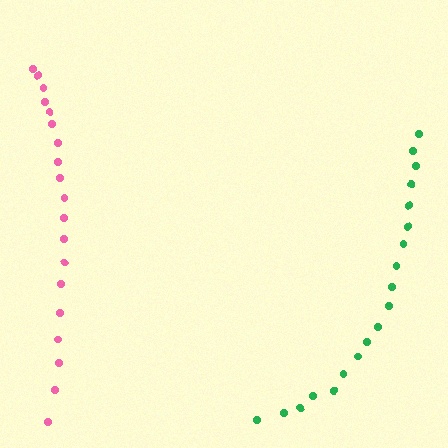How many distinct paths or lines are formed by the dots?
There are 2 distinct paths.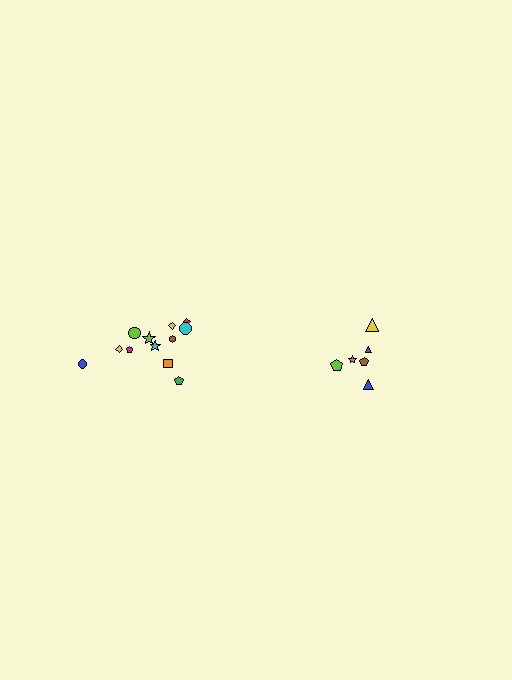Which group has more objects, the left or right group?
The left group.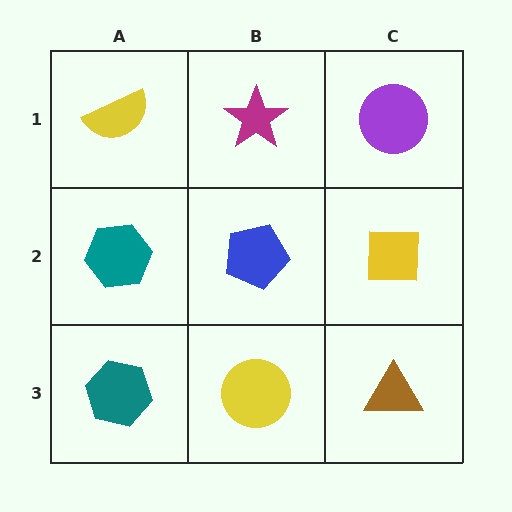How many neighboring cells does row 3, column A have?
2.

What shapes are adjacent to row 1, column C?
A yellow square (row 2, column C), a magenta star (row 1, column B).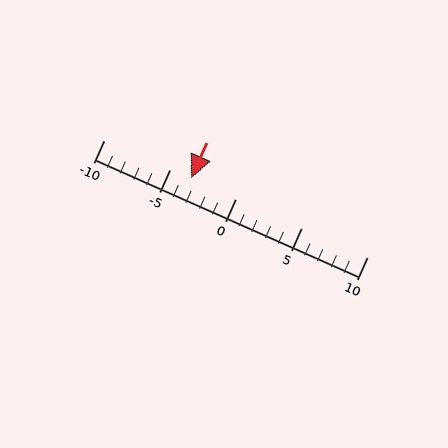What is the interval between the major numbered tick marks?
The major tick marks are spaced 5 units apart.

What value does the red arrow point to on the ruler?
The red arrow points to approximately -3.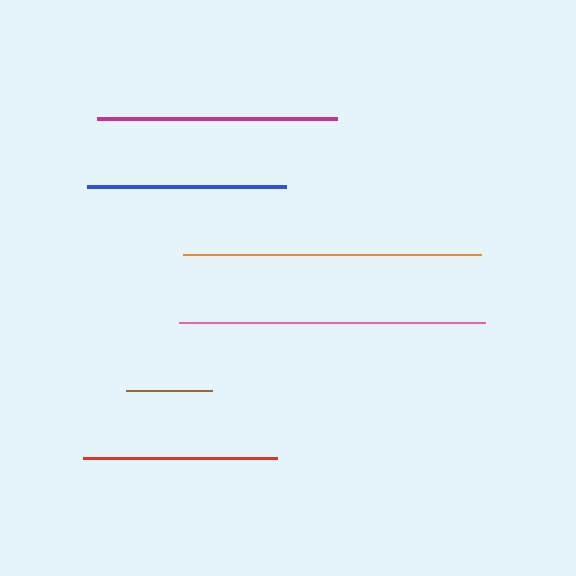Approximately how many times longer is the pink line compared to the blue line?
The pink line is approximately 1.5 times the length of the blue line.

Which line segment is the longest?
The pink line is the longest at approximately 306 pixels.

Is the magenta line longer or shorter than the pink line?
The pink line is longer than the magenta line.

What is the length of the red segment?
The red segment is approximately 194 pixels long.